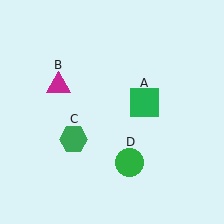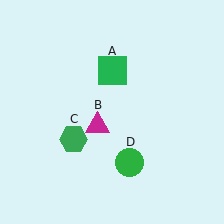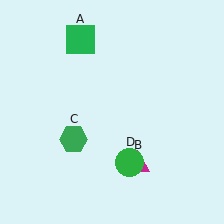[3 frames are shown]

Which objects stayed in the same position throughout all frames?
Green hexagon (object C) and green circle (object D) remained stationary.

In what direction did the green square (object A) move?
The green square (object A) moved up and to the left.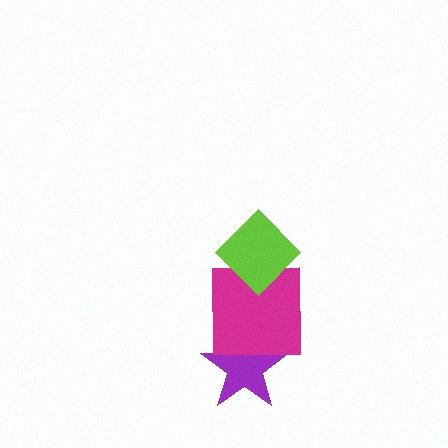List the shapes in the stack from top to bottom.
From top to bottom: the lime diamond, the magenta square, the purple star.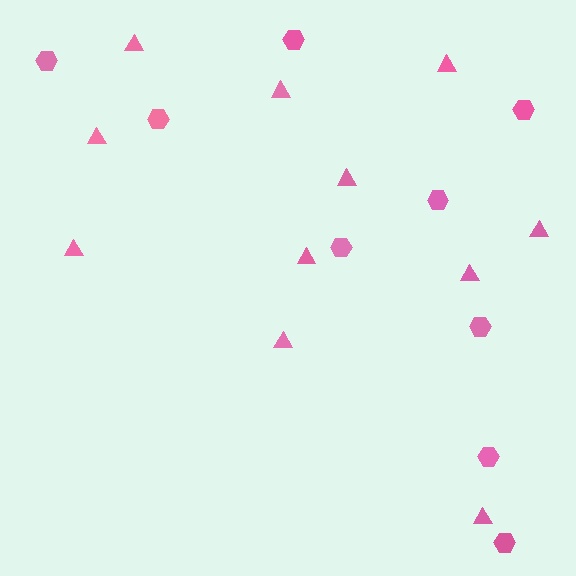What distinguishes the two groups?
There are 2 groups: one group of hexagons (9) and one group of triangles (11).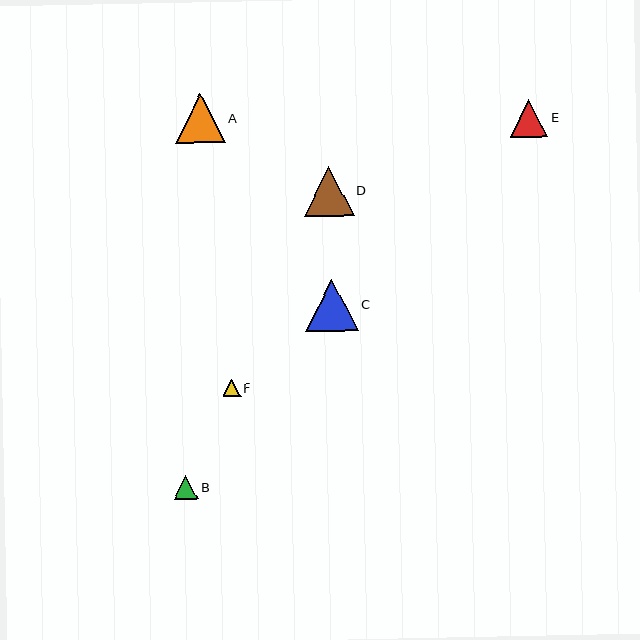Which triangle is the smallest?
Triangle F is the smallest with a size of approximately 17 pixels.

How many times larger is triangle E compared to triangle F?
Triangle E is approximately 2.2 times the size of triangle F.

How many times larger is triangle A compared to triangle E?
Triangle A is approximately 1.3 times the size of triangle E.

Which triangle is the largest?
Triangle C is the largest with a size of approximately 53 pixels.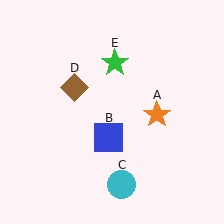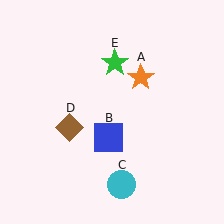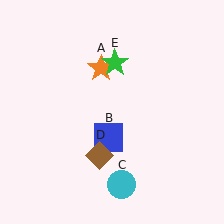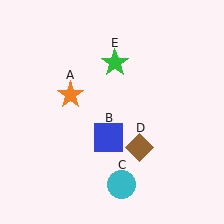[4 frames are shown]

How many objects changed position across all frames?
2 objects changed position: orange star (object A), brown diamond (object D).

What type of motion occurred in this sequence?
The orange star (object A), brown diamond (object D) rotated counterclockwise around the center of the scene.